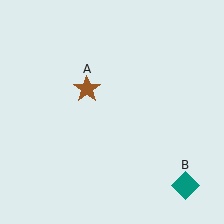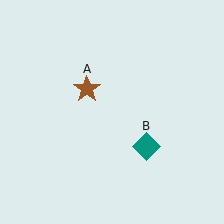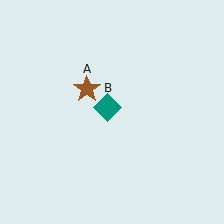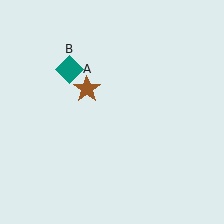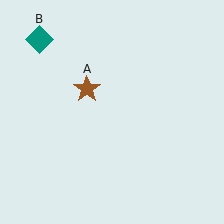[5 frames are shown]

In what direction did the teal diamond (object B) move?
The teal diamond (object B) moved up and to the left.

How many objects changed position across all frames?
1 object changed position: teal diamond (object B).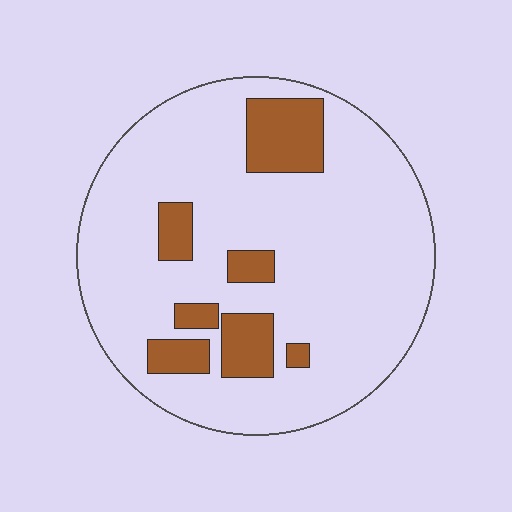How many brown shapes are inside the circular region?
7.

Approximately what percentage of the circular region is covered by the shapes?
Approximately 15%.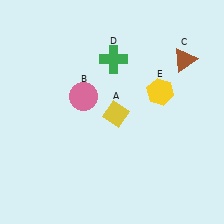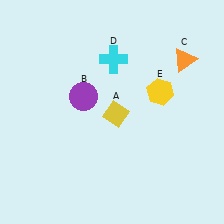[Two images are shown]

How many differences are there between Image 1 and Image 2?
There are 3 differences between the two images.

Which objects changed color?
B changed from pink to purple. C changed from brown to orange. D changed from green to cyan.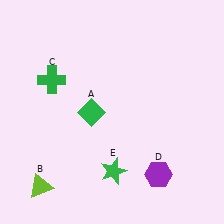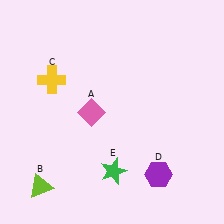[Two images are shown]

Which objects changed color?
A changed from green to pink. C changed from green to yellow.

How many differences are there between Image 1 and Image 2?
There are 2 differences between the two images.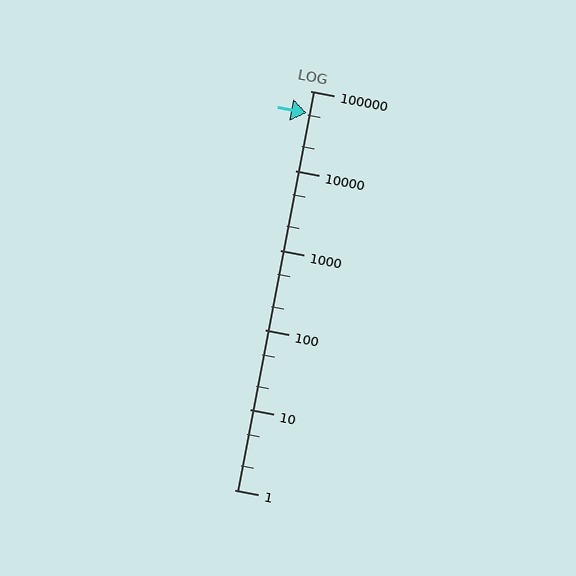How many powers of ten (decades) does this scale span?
The scale spans 5 decades, from 1 to 100000.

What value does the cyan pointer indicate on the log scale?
The pointer indicates approximately 53000.